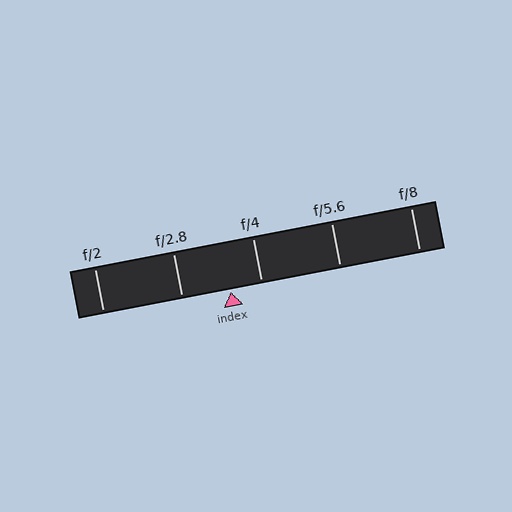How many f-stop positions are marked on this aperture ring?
There are 5 f-stop positions marked.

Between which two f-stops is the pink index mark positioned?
The index mark is between f/2.8 and f/4.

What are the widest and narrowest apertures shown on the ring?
The widest aperture shown is f/2 and the narrowest is f/8.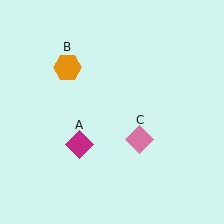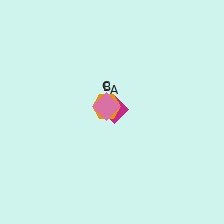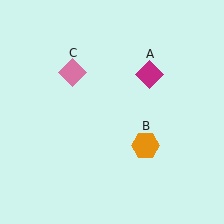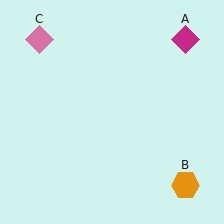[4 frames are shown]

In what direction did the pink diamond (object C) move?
The pink diamond (object C) moved up and to the left.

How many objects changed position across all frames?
3 objects changed position: magenta diamond (object A), orange hexagon (object B), pink diamond (object C).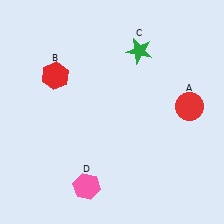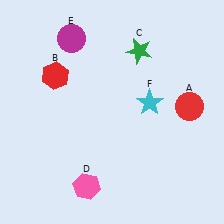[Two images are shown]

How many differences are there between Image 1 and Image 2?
There are 2 differences between the two images.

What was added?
A magenta circle (E), a cyan star (F) were added in Image 2.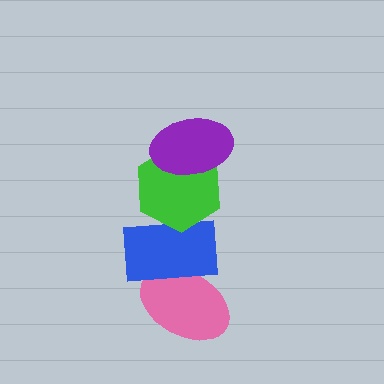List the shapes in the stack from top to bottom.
From top to bottom: the purple ellipse, the green hexagon, the blue rectangle, the pink ellipse.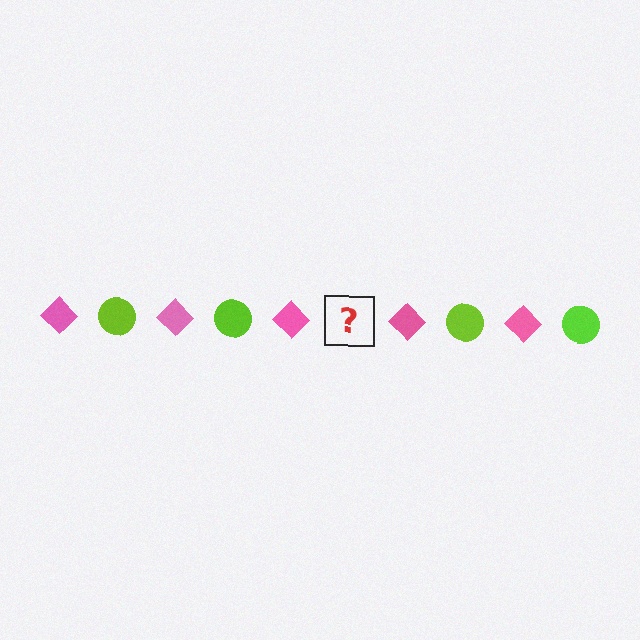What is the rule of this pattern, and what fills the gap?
The rule is that the pattern alternates between pink diamond and lime circle. The gap should be filled with a lime circle.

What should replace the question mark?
The question mark should be replaced with a lime circle.